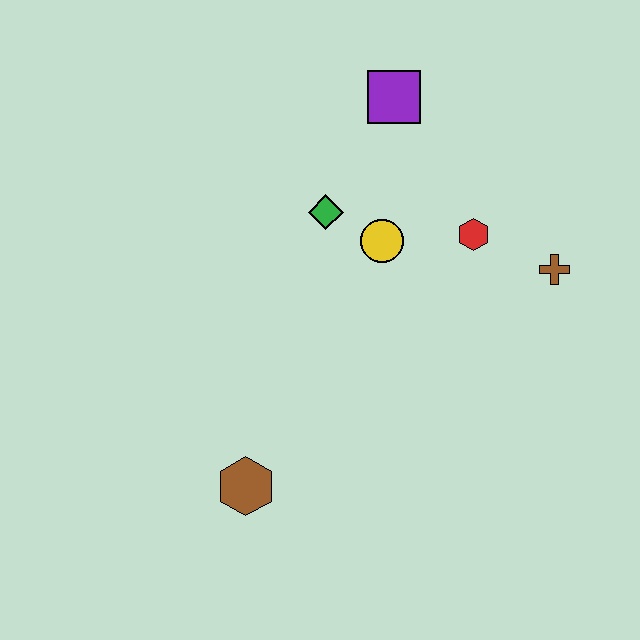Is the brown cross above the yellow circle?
No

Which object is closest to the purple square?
The green diamond is closest to the purple square.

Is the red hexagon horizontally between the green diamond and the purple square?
No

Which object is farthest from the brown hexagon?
The purple square is farthest from the brown hexagon.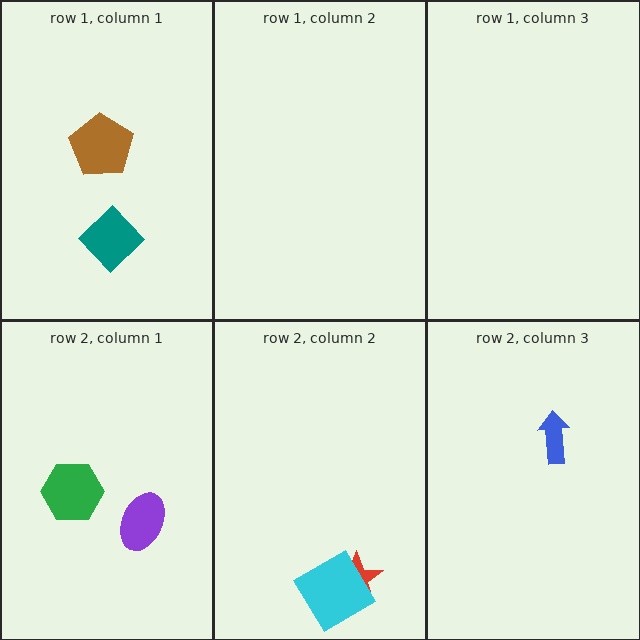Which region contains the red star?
The row 2, column 2 region.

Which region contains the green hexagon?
The row 2, column 1 region.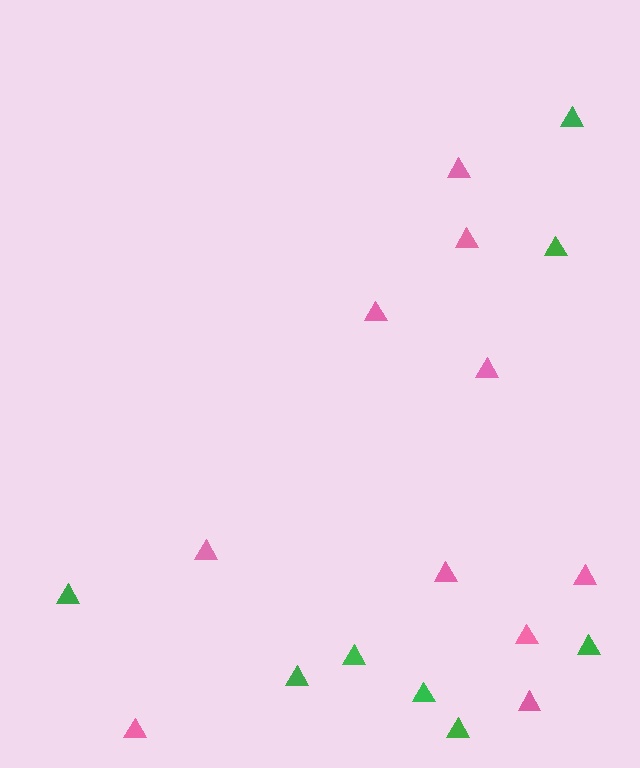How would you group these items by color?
There are 2 groups: one group of green triangles (8) and one group of pink triangles (10).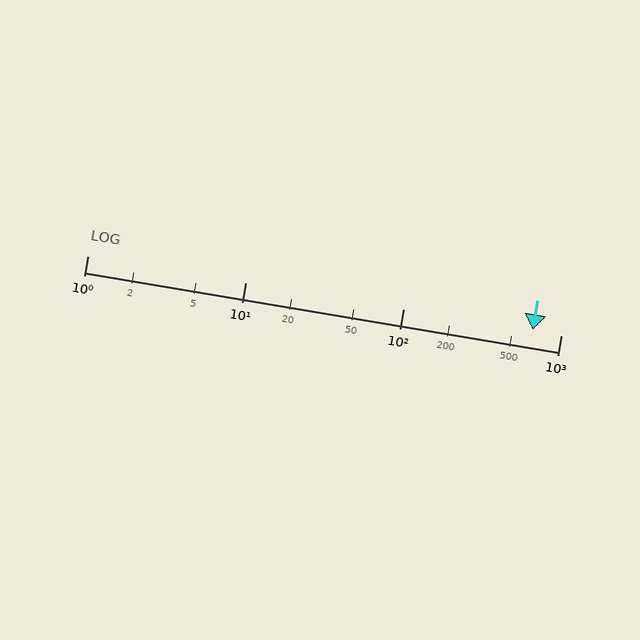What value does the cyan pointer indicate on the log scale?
The pointer indicates approximately 660.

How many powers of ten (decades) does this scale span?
The scale spans 3 decades, from 1 to 1000.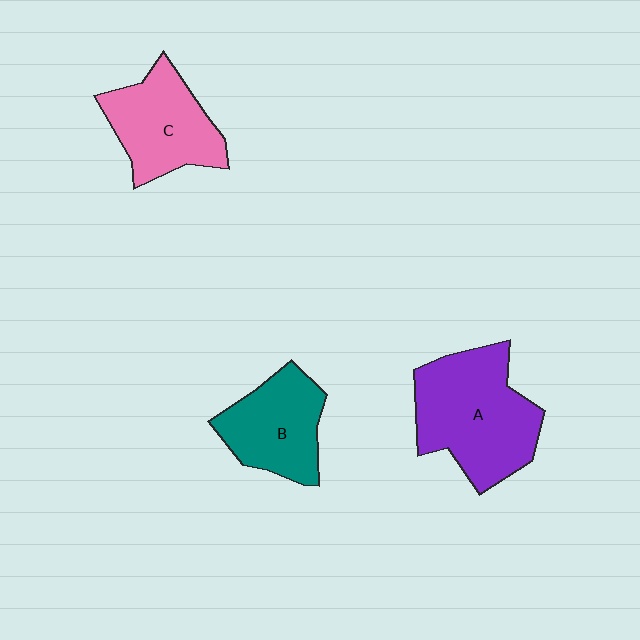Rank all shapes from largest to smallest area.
From largest to smallest: A (purple), C (pink), B (teal).